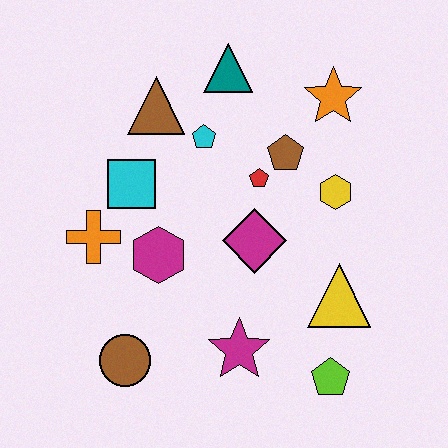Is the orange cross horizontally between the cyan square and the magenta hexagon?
No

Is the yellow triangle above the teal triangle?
No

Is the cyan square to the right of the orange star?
No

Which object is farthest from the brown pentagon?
The brown circle is farthest from the brown pentagon.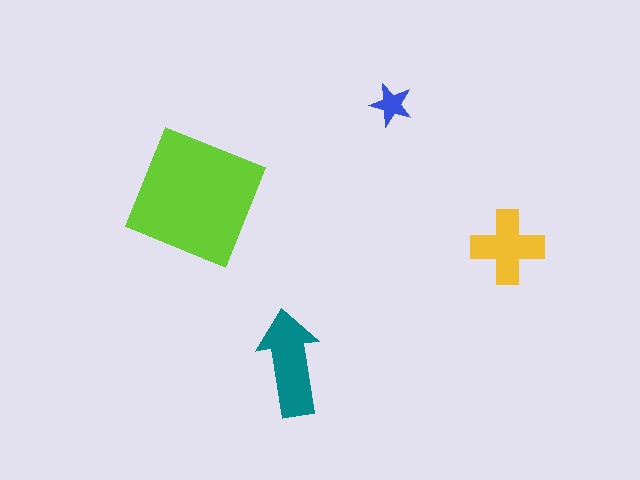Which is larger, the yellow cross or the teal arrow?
The teal arrow.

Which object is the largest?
The lime square.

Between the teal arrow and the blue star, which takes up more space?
The teal arrow.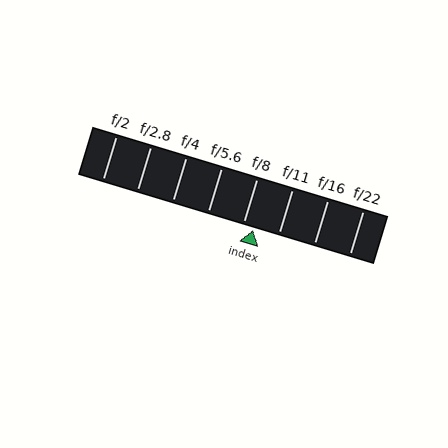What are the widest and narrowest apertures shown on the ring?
The widest aperture shown is f/2 and the narrowest is f/22.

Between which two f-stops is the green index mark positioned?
The index mark is between f/8 and f/11.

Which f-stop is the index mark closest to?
The index mark is closest to f/8.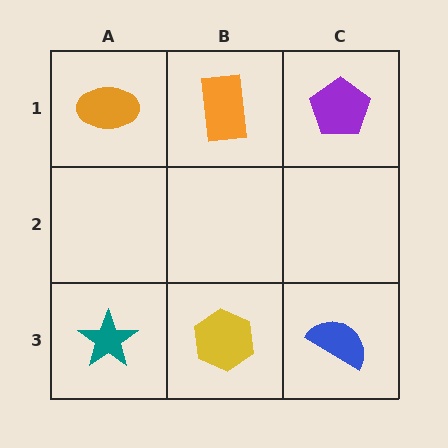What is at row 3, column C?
A blue semicircle.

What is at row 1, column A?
An orange ellipse.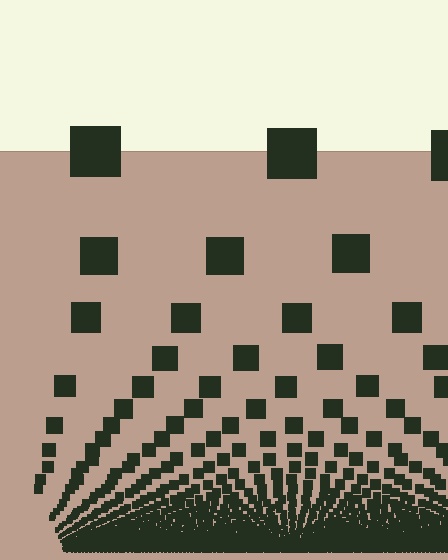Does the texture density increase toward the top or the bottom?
Density increases toward the bottom.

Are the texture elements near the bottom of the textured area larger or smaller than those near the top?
Smaller. The gradient is inverted — elements near the bottom are smaller and denser.